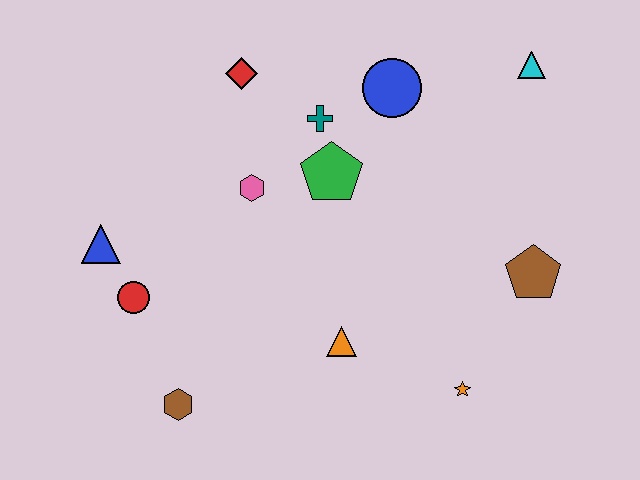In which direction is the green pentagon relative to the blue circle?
The green pentagon is below the blue circle.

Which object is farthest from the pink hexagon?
The cyan triangle is farthest from the pink hexagon.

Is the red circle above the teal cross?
No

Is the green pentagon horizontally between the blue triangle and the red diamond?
No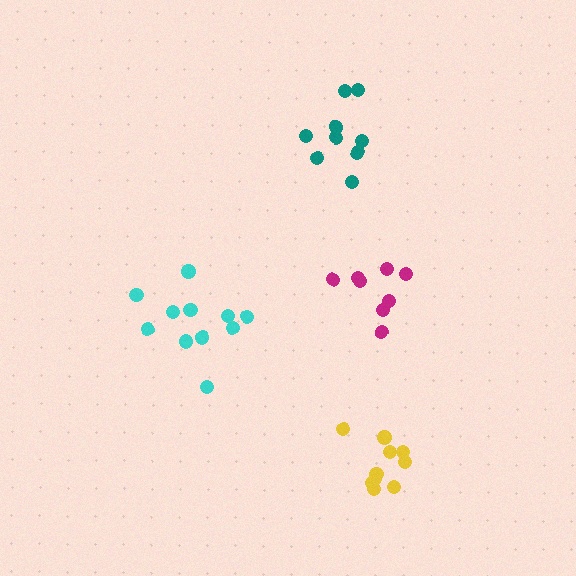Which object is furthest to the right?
The yellow cluster is rightmost.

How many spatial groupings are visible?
There are 4 spatial groupings.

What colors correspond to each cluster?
The clusters are colored: magenta, yellow, cyan, teal.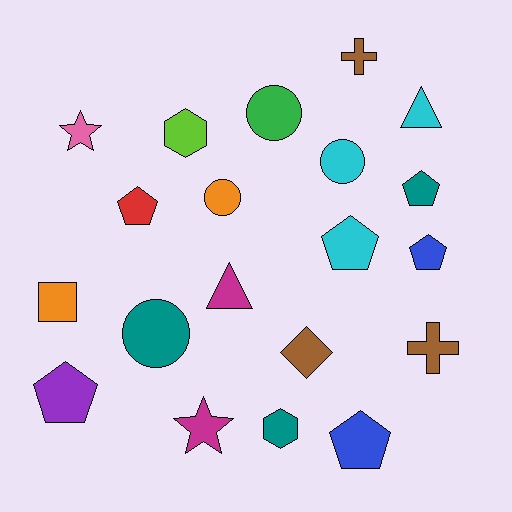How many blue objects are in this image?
There are 2 blue objects.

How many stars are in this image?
There are 2 stars.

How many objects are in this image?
There are 20 objects.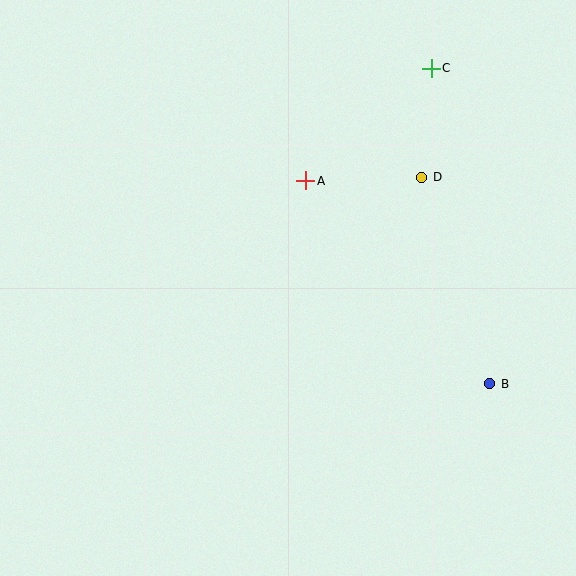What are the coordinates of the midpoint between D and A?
The midpoint between D and A is at (364, 179).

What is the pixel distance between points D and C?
The distance between D and C is 110 pixels.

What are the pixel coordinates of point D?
Point D is at (422, 178).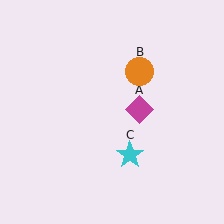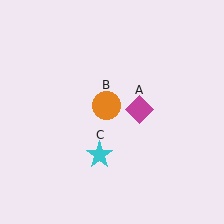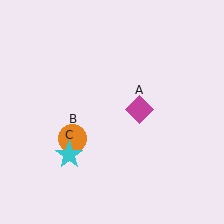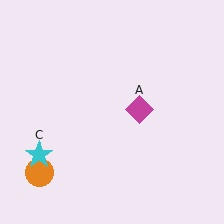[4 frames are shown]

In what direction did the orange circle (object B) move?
The orange circle (object B) moved down and to the left.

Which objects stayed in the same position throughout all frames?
Magenta diamond (object A) remained stationary.